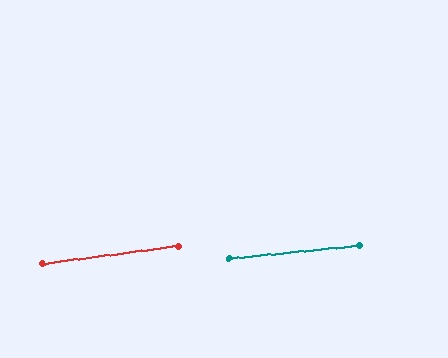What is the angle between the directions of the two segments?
Approximately 2 degrees.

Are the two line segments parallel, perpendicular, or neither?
Parallel — their directions differ by only 1.7°.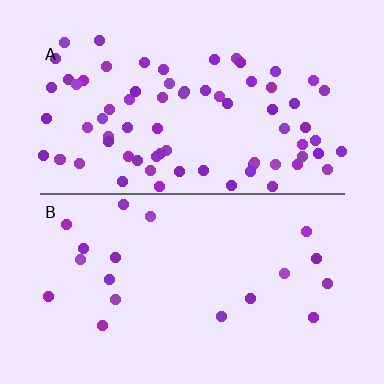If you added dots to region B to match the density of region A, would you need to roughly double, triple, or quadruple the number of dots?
Approximately quadruple.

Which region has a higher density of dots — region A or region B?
A (the top).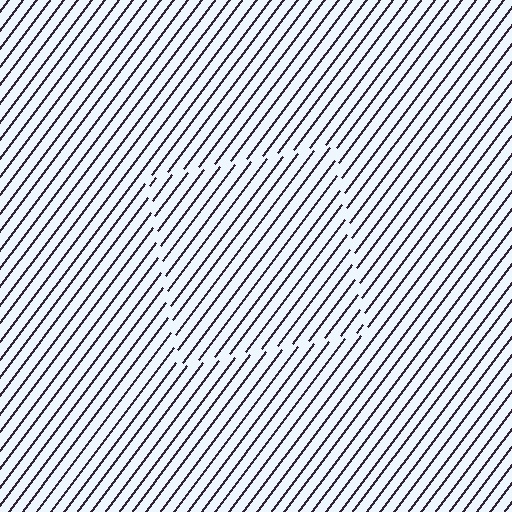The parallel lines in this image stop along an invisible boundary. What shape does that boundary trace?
An illusory square. The interior of the shape contains the same grating, shifted by half a period — the contour is defined by the phase discontinuity where line-ends from the inner and outer gratings abut.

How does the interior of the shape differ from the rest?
The interior of the shape contains the same grating, shifted by half a period — the contour is defined by the phase discontinuity where line-ends from the inner and outer gratings abut.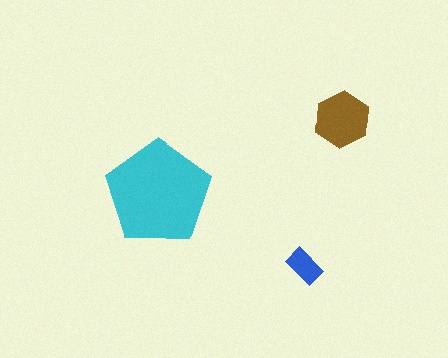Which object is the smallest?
The blue rectangle.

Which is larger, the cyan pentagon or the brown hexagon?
The cyan pentagon.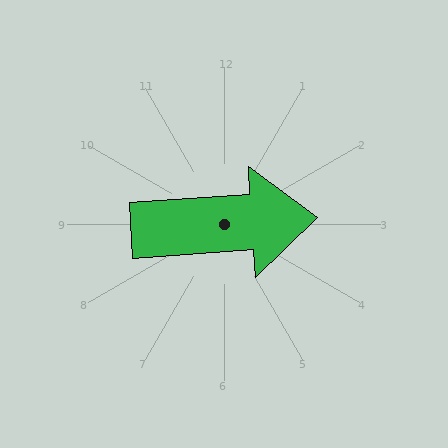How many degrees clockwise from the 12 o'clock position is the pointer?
Approximately 86 degrees.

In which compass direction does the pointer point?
East.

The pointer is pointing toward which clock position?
Roughly 3 o'clock.